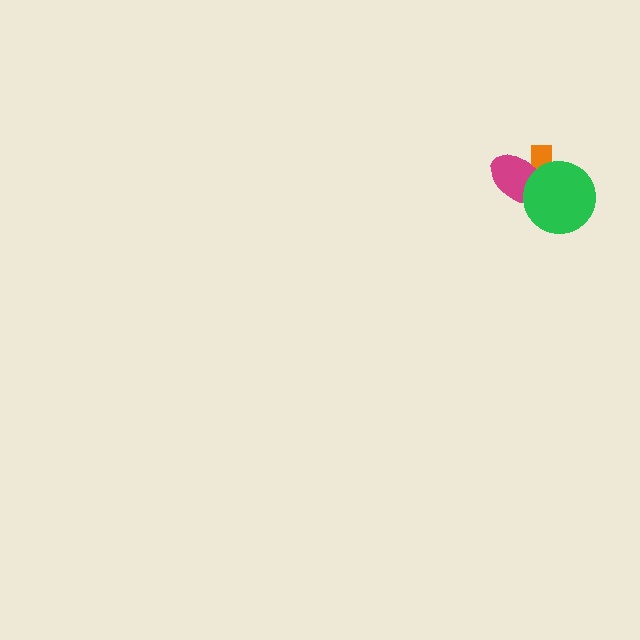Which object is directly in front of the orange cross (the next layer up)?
The magenta ellipse is directly in front of the orange cross.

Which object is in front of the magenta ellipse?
The green circle is in front of the magenta ellipse.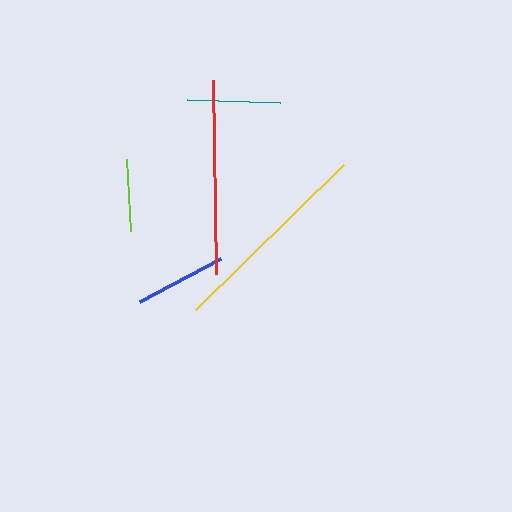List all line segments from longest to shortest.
From longest to shortest: yellow, red, teal, blue, lime.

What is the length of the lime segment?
The lime segment is approximately 72 pixels long.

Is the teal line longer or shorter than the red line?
The red line is longer than the teal line.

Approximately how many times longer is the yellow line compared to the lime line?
The yellow line is approximately 2.9 times the length of the lime line.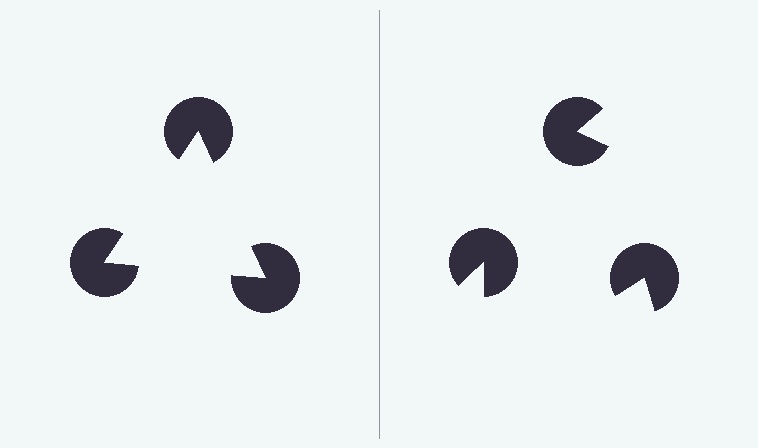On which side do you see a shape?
An illusory triangle appears on the left side. On the right side the wedge cuts are rotated, so no coherent shape forms.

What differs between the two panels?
The pac-man discs are positioned identically on both sides; only the wedge orientations differ. On the left they align to a triangle; on the right they are misaligned.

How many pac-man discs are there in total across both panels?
6 — 3 on each side.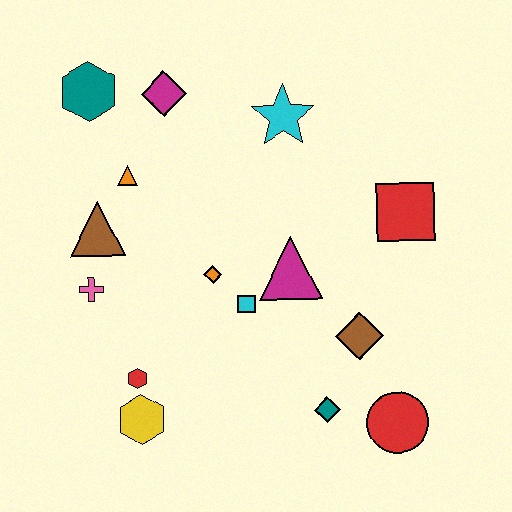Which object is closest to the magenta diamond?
The teal hexagon is closest to the magenta diamond.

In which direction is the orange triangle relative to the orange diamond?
The orange triangle is above the orange diamond.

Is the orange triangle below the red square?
No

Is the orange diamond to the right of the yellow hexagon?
Yes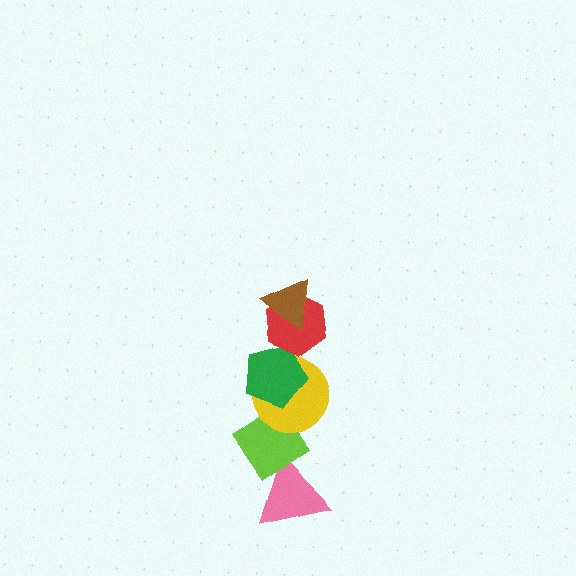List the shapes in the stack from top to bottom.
From top to bottom: the brown triangle, the red hexagon, the green pentagon, the yellow circle, the lime diamond, the pink triangle.